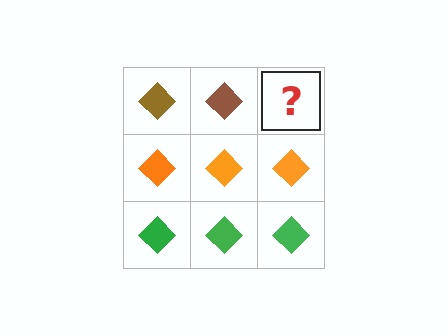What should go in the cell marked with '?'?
The missing cell should contain a brown diamond.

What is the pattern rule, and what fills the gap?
The rule is that each row has a consistent color. The gap should be filled with a brown diamond.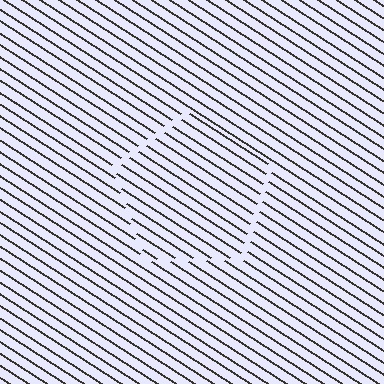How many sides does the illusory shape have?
5 sides — the line-ends trace a pentagon.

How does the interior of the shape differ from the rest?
The interior of the shape contains the same grating, shifted by half a period — the contour is defined by the phase discontinuity where line-ends from the inner and outer gratings abut.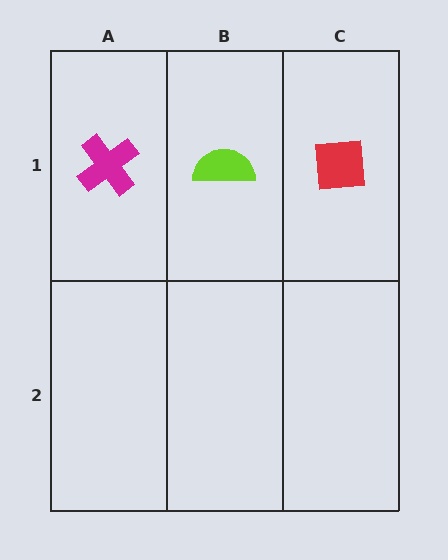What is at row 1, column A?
A magenta cross.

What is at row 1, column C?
A red square.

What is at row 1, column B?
A lime semicircle.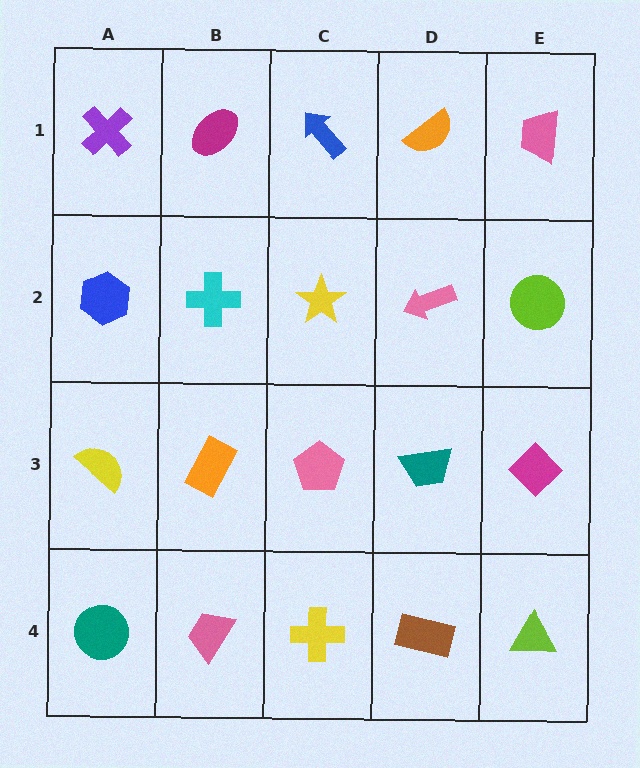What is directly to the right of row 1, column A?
A magenta ellipse.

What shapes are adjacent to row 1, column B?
A cyan cross (row 2, column B), a purple cross (row 1, column A), a blue arrow (row 1, column C).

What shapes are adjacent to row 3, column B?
A cyan cross (row 2, column B), a pink trapezoid (row 4, column B), a yellow semicircle (row 3, column A), a pink pentagon (row 3, column C).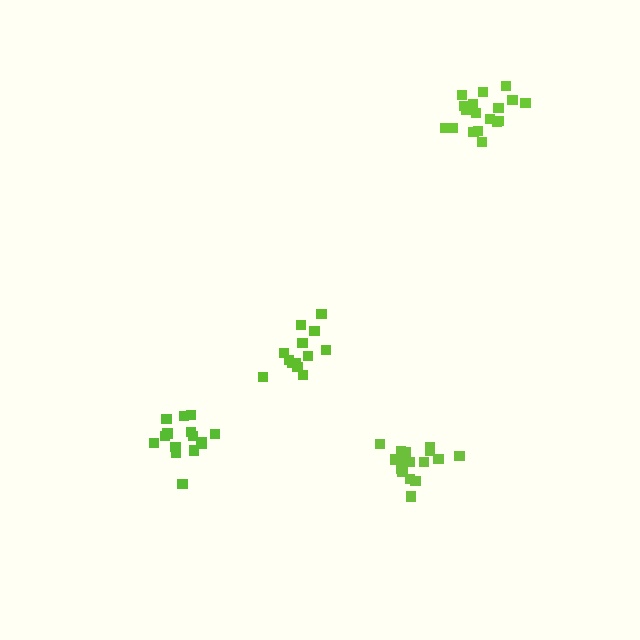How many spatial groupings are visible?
There are 4 spatial groupings.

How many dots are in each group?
Group 1: 16 dots, Group 2: 13 dots, Group 3: 18 dots, Group 4: 15 dots (62 total).